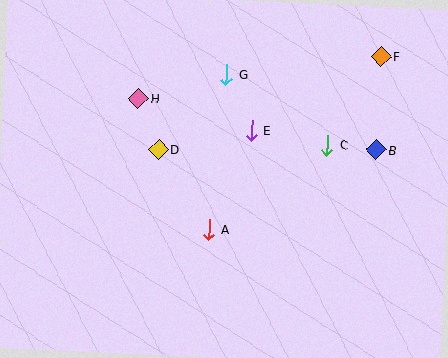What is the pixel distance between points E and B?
The distance between E and B is 126 pixels.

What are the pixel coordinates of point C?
Point C is at (327, 145).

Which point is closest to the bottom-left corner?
Point A is closest to the bottom-left corner.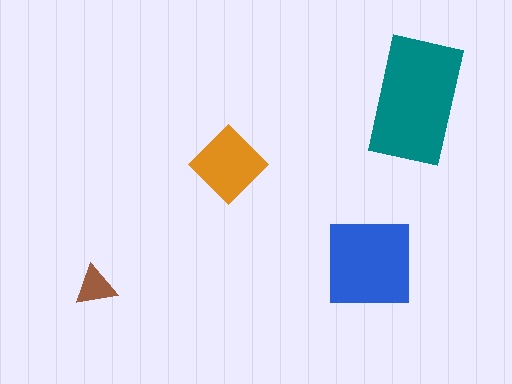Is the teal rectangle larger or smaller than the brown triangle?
Larger.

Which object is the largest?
The teal rectangle.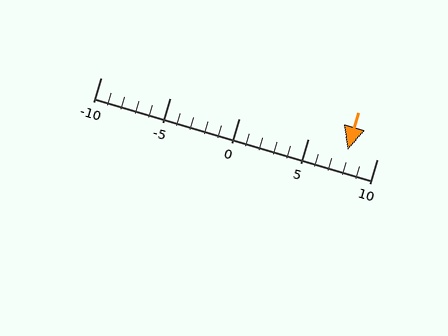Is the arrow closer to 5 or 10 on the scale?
The arrow is closer to 10.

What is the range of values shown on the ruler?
The ruler shows values from -10 to 10.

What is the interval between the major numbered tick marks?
The major tick marks are spaced 5 units apart.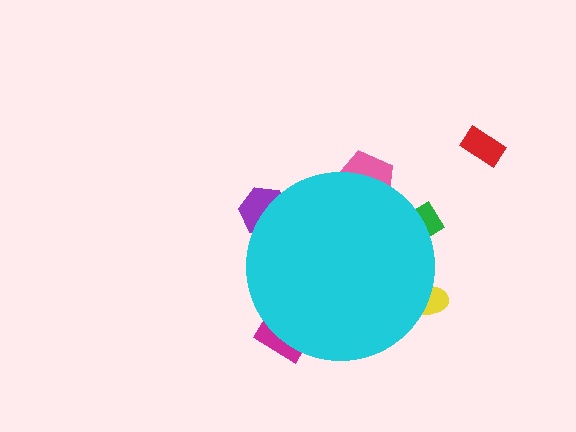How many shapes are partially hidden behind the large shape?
5 shapes are partially hidden.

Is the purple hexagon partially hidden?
Yes, the purple hexagon is partially hidden behind the cyan circle.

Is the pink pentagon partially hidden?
Yes, the pink pentagon is partially hidden behind the cyan circle.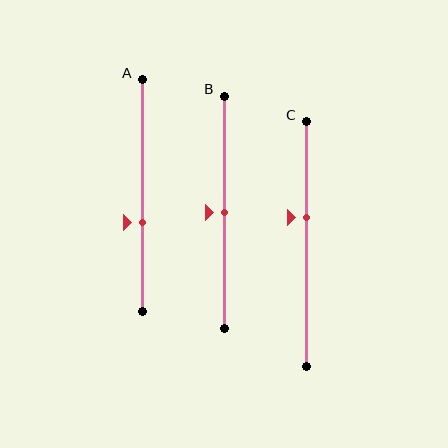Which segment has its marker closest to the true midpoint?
Segment B has its marker closest to the true midpoint.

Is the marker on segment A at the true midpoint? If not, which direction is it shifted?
No, the marker on segment A is shifted downward by about 12% of the segment length.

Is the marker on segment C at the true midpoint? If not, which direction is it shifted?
No, the marker on segment C is shifted upward by about 11% of the segment length.